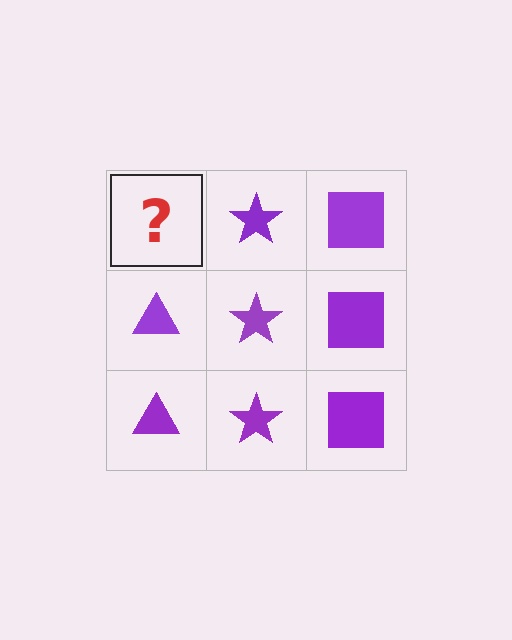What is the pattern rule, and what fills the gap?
The rule is that each column has a consistent shape. The gap should be filled with a purple triangle.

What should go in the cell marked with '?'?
The missing cell should contain a purple triangle.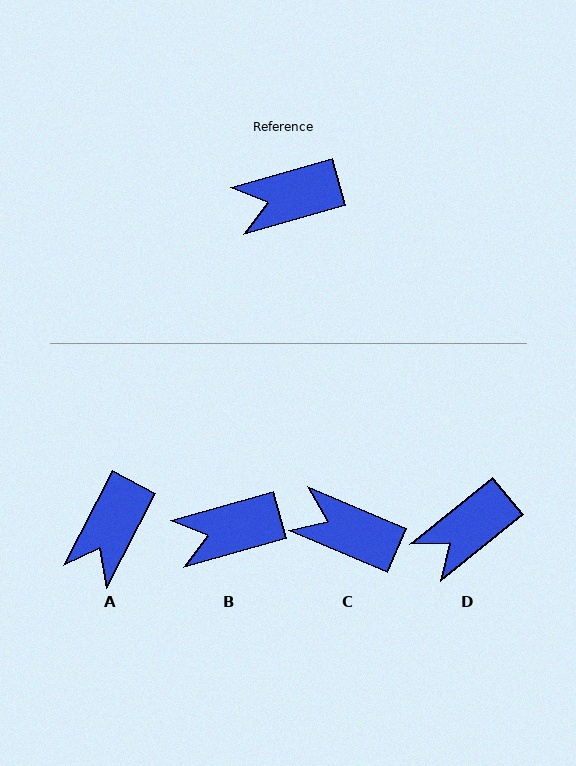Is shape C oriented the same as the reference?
No, it is off by about 39 degrees.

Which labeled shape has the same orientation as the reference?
B.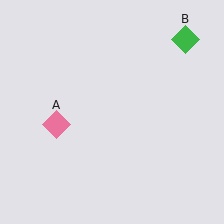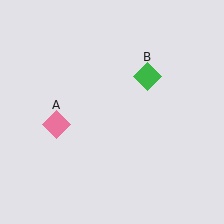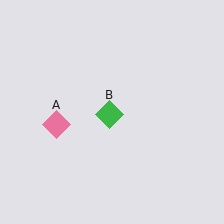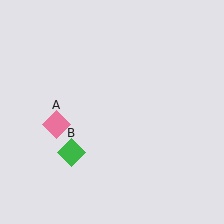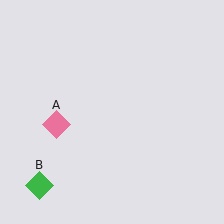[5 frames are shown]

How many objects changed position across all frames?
1 object changed position: green diamond (object B).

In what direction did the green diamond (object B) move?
The green diamond (object B) moved down and to the left.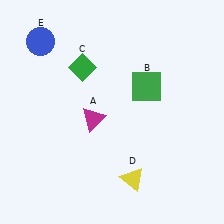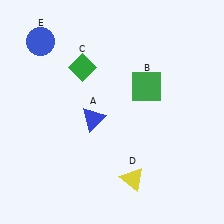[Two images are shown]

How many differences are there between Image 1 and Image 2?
There is 1 difference between the two images.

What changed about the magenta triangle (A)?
In Image 1, A is magenta. In Image 2, it changed to blue.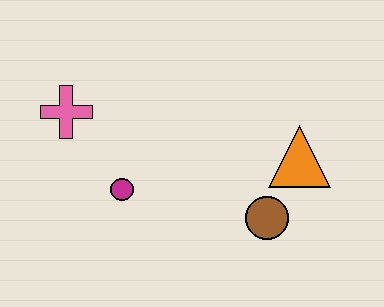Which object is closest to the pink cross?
The magenta circle is closest to the pink cross.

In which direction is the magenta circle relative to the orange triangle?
The magenta circle is to the left of the orange triangle.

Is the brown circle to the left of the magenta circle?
No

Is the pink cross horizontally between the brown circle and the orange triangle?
No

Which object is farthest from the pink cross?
The orange triangle is farthest from the pink cross.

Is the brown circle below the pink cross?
Yes